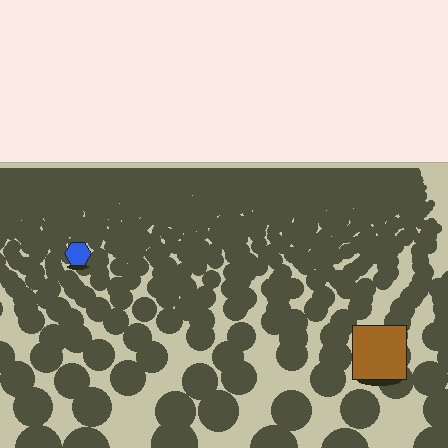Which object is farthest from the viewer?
The blue hexagon is farthest from the viewer. It appears smaller and the ground texture around it is denser.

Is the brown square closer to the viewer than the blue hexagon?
Yes. The brown square is closer — you can tell from the texture gradient: the ground texture is coarser near it.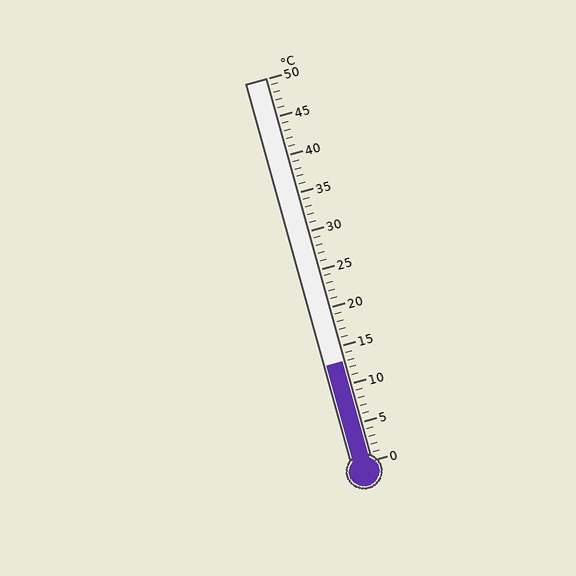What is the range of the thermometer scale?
The thermometer scale ranges from 0°C to 50°C.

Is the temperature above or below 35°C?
The temperature is below 35°C.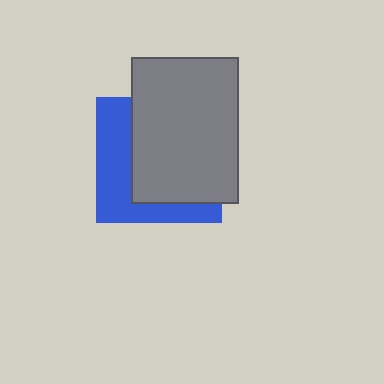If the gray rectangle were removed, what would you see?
You would see the complete blue square.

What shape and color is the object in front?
The object in front is a gray rectangle.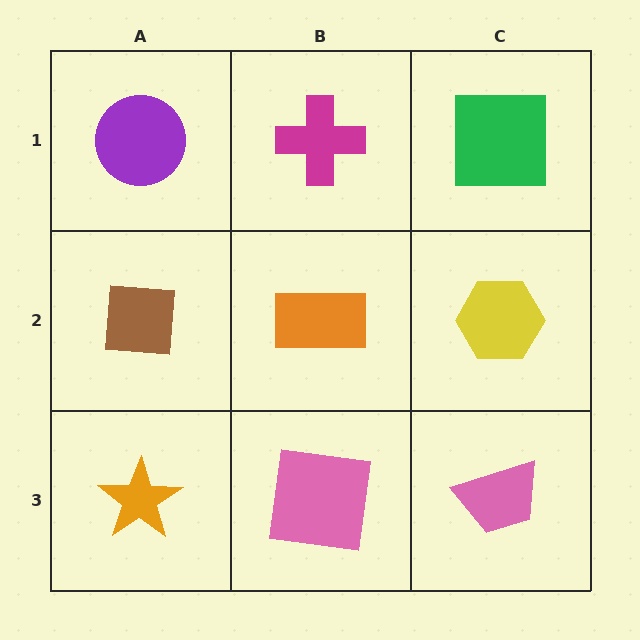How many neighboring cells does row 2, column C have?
3.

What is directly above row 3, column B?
An orange rectangle.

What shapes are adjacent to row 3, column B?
An orange rectangle (row 2, column B), an orange star (row 3, column A), a pink trapezoid (row 3, column C).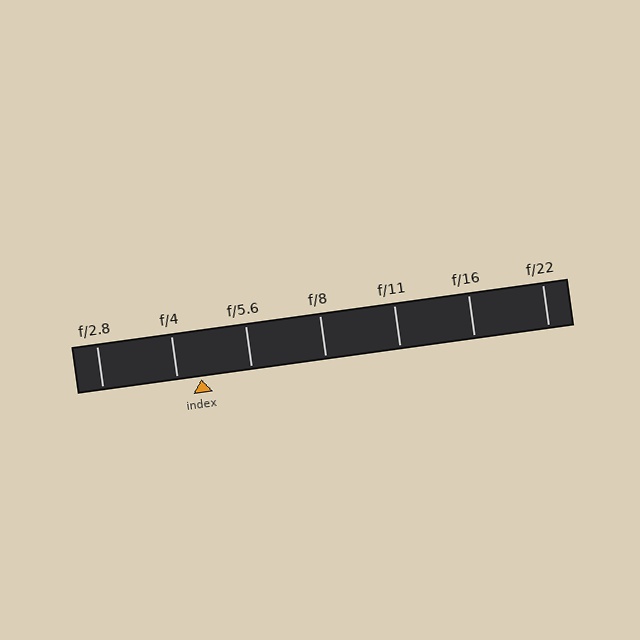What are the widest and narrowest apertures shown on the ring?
The widest aperture shown is f/2.8 and the narrowest is f/22.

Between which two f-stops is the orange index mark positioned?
The index mark is between f/4 and f/5.6.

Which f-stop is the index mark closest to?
The index mark is closest to f/4.